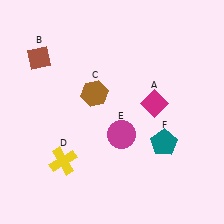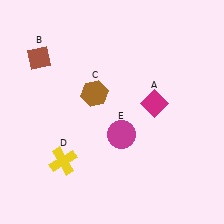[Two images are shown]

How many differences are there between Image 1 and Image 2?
There is 1 difference between the two images.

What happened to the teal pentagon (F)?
The teal pentagon (F) was removed in Image 2. It was in the bottom-right area of Image 1.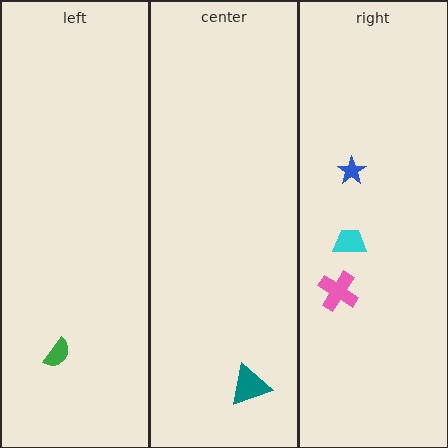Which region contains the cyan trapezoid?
The right region.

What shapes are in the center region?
The teal triangle.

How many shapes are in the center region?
1.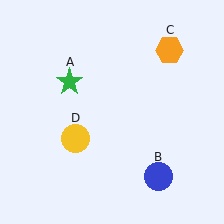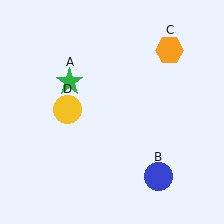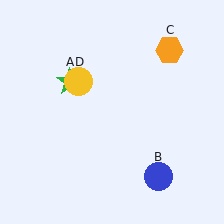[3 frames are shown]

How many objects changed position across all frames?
1 object changed position: yellow circle (object D).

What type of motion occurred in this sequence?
The yellow circle (object D) rotated clockwise around the center of the scene.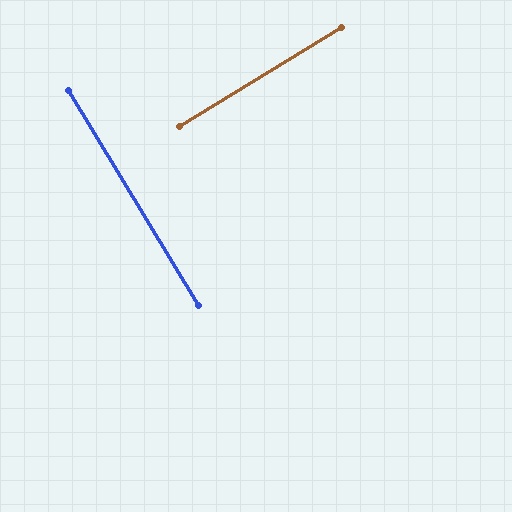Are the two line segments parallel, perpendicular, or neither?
Perpendicular — they meet at approximately 89°.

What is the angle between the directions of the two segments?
Approximately 89 degrees.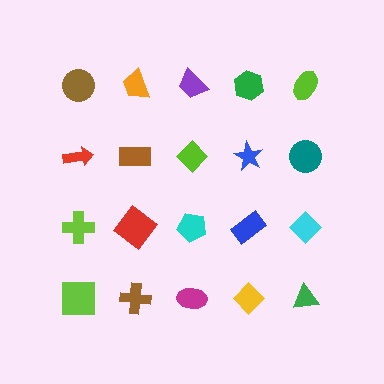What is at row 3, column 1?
A lime cross.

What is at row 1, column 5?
A lime ellipse.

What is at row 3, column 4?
A blue rectangle.